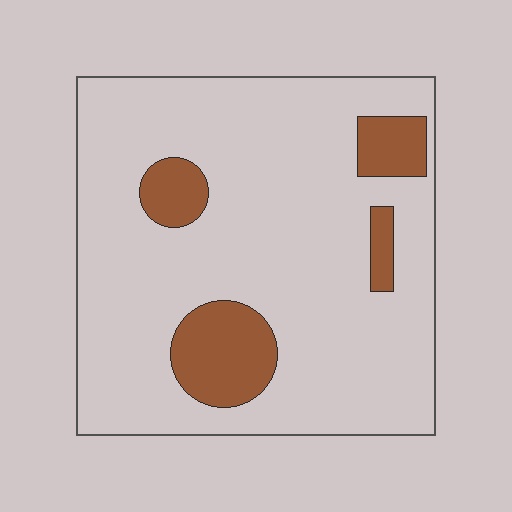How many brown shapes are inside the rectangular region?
4.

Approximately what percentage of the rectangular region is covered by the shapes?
Approximately 15%.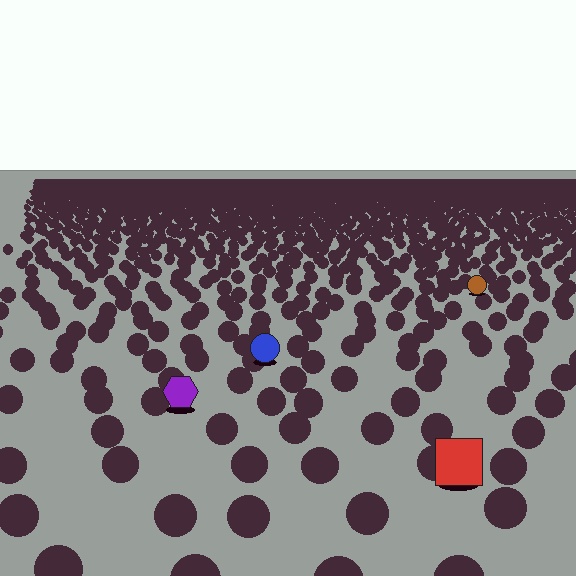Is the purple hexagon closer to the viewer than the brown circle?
Yes. The purple hexagon is closer — you can tell from the texture gradient: the ground texture is coarser near it.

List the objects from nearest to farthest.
From nearest to farthest: the red square, the purple hexagon, the blue circle, the brown circle.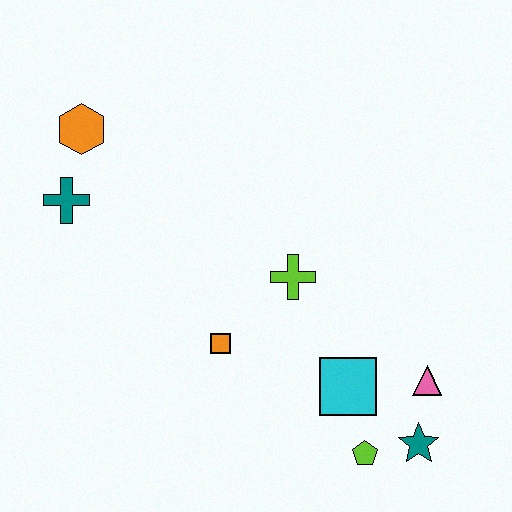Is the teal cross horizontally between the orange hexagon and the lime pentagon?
No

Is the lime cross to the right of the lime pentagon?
No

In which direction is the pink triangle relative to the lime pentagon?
The pink triangle is above the lime pentagon.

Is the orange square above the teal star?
Yes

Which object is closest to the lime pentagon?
The teal star is closest to the lime pentagon.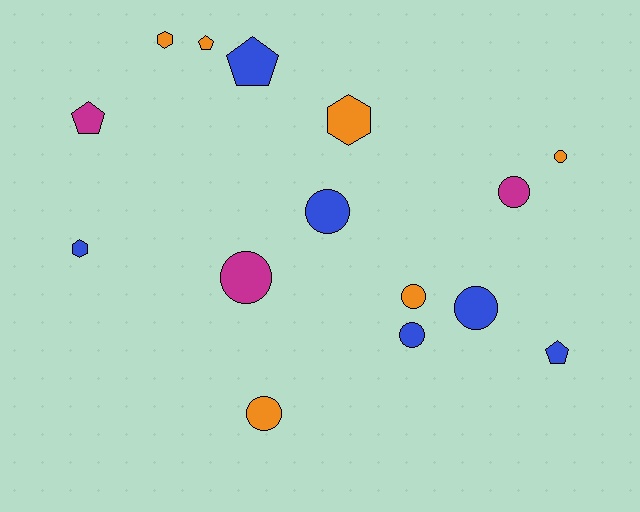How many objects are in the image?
There are 15 objects.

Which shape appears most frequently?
Circle, with 8 objects.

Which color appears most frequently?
Blue, with 6 objects.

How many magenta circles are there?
There are 2 magenta circles.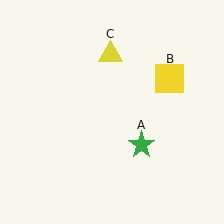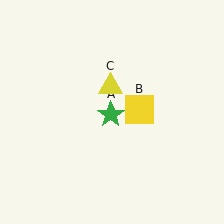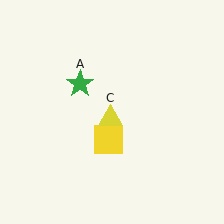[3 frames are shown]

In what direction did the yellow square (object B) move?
The yellow square (object B) moved down and to the left.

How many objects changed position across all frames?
3 objects changed position: green star (object A), yellow square (object B), yellow triangle (object C).